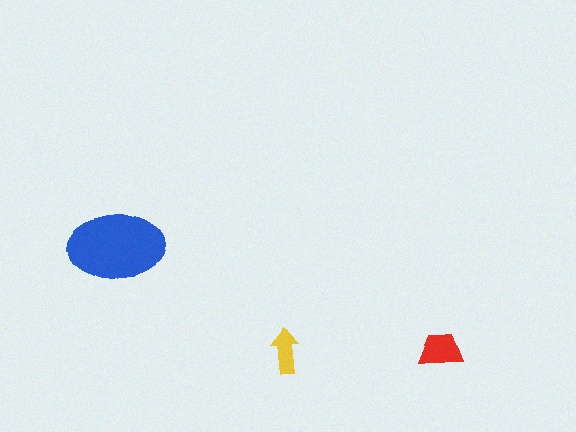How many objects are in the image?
There are 3 objects in the image.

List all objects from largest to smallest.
The blue ellipse, the red trapezoid, the yellow arrow.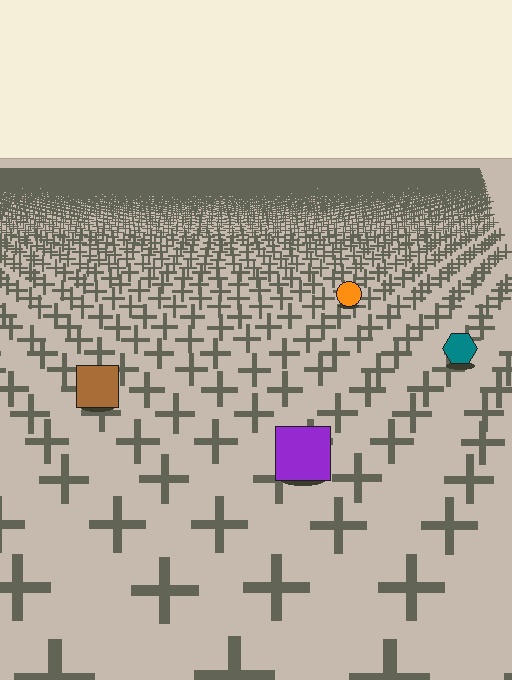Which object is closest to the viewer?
The purple square is closest. The texture marks near it are larger and more spread out.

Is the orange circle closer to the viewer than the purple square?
No. The purple square is closer — you can tell from the texture gradient: the ground texture is coarser near it.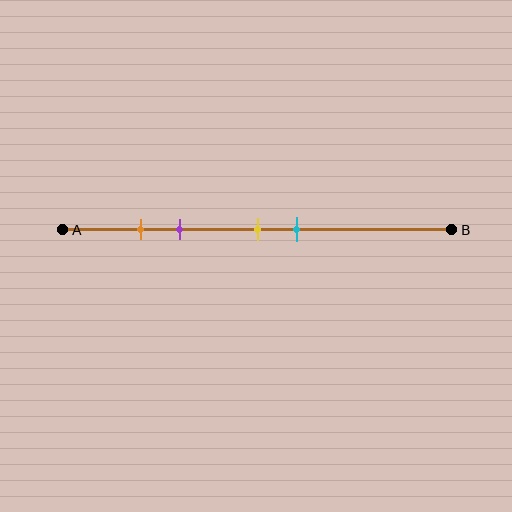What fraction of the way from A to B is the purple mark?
The purple mark is approximately 30% (0.3) of the way from A to B.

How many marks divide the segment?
There are 4 marks dividing the segment.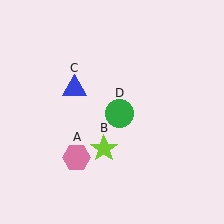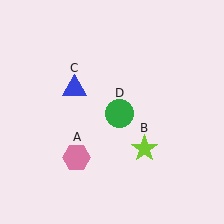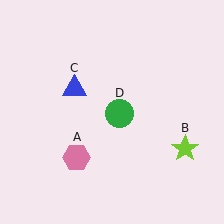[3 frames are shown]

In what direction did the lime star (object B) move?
The lime star (object B) moved right.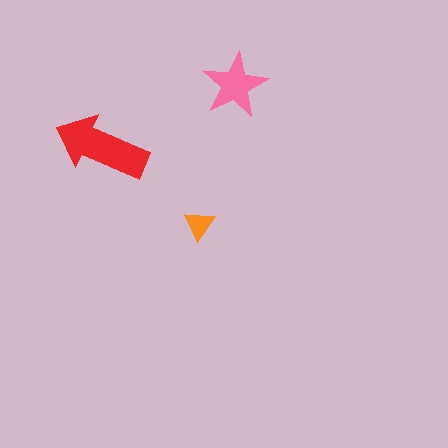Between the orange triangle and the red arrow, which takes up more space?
The red arrow.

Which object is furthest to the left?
The red arrow is leftmost.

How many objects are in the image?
There are 3 objects in the image.